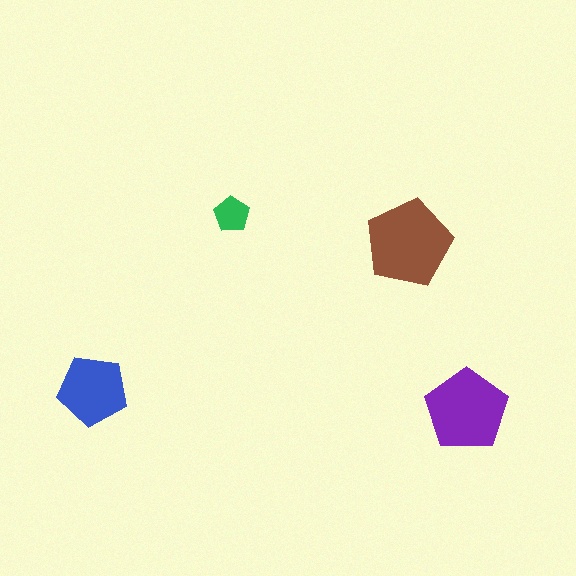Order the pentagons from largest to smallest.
the brown one, the purple one, the blue one, the green one.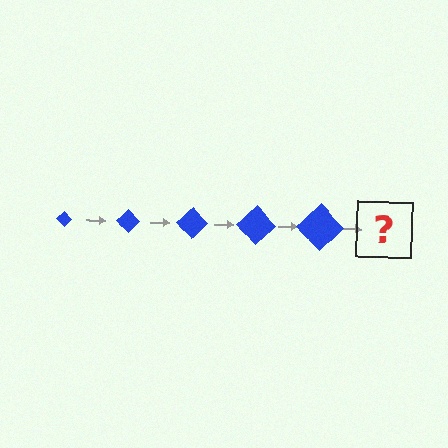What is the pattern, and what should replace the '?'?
The pattern is that the diamond gets progressively larger each step. The '?' should be a blue diamond, larger than the previous one.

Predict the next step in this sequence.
The next step is a blue diamond, larger than the previous one.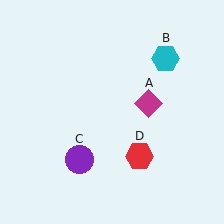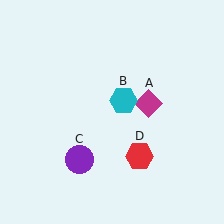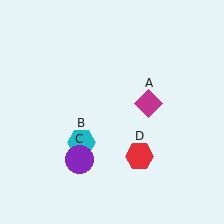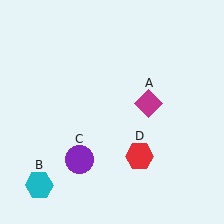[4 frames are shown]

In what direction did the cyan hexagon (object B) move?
The cyan hexagon (object B) moved down and to the left.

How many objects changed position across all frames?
1 object changed position: cyan hexagon (object B).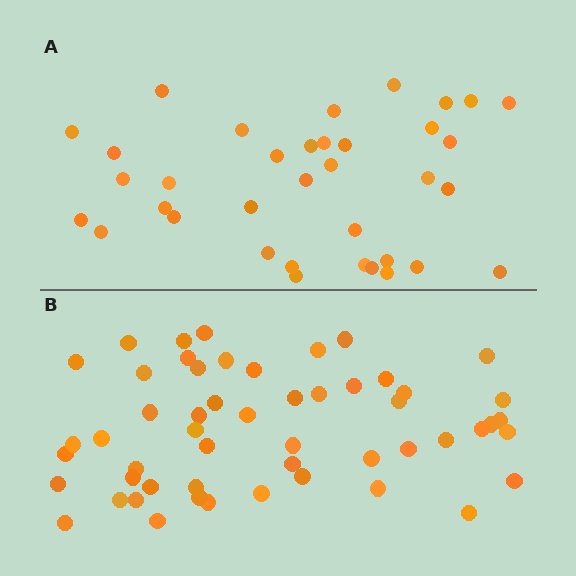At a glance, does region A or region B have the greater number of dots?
Region B (the bottom region) has more dots.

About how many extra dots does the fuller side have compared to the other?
Region B has approximately 15 more dots than region A.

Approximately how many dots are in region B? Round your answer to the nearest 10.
About 50 dots. (The exact count is 53, which rounds to 50.)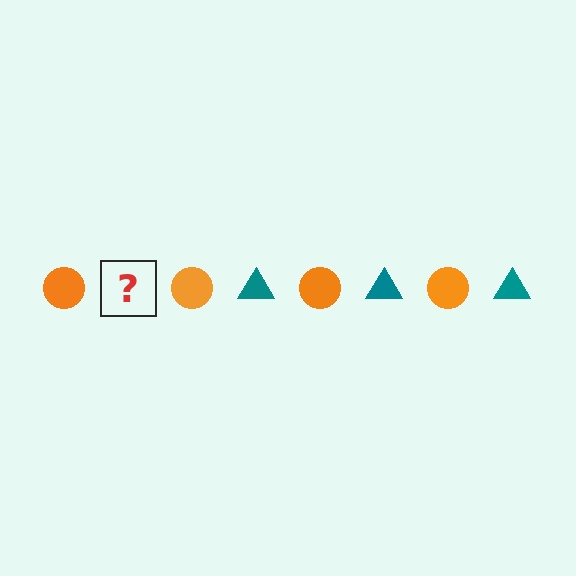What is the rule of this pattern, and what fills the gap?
The rule is that the pattern alternates between orange circle and teal triangle. The gap should be filled with a teal triangle.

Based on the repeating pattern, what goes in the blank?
The blank should be a teal triangle.